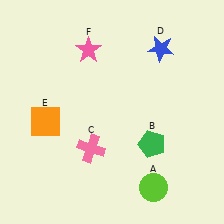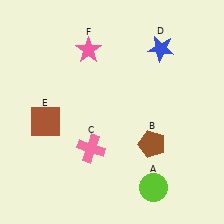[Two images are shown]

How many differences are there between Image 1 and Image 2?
There are 2 differences between the two images.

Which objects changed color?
B changed from green to brown. E changed from orange to brown.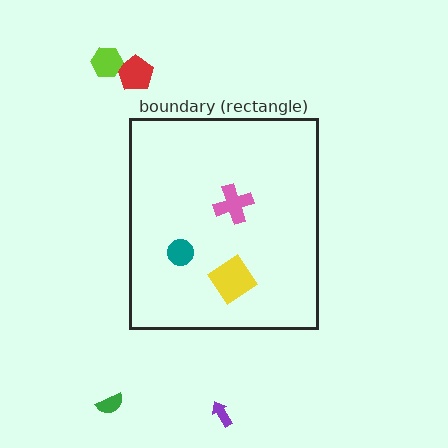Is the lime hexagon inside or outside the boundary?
Outside.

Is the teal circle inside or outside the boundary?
Inside.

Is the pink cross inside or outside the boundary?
Inside.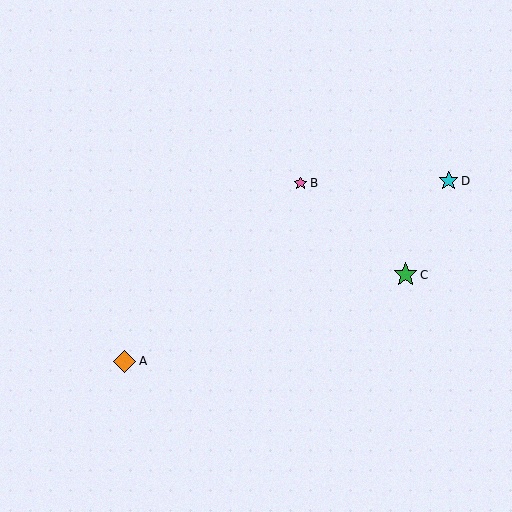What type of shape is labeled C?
Shape C is a green star.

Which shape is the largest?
The green star (labeled C) is the largest.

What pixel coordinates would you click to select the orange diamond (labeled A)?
Click at (125, 361) to select the orange diamond A.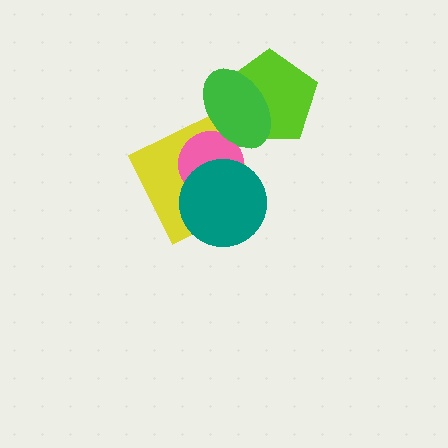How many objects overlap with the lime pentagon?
1 object overlaps with the lime pentagon.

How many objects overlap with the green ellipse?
3 objects overlap with the green ellipse.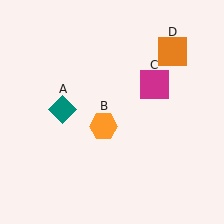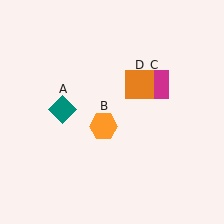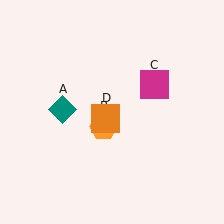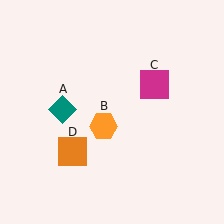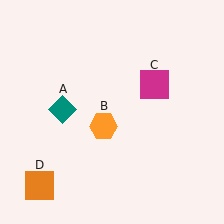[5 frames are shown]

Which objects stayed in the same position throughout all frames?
Teal diamond (object A) and orange hexagon (object B) and magenta square (object C) remained stationary.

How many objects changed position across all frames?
1 object changed position: orange square (object D).